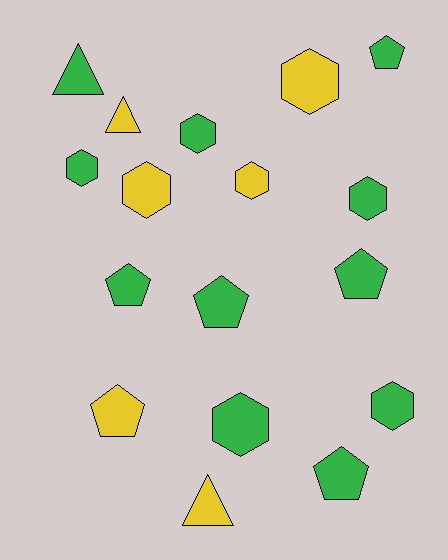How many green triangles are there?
There is 1 green triangle.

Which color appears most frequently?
Green, with 11 objects.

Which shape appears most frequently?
Hexagon, with 8 objects.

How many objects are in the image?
There are 17 objects.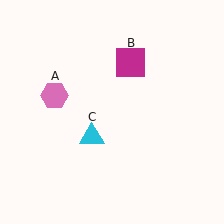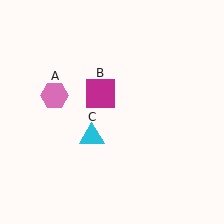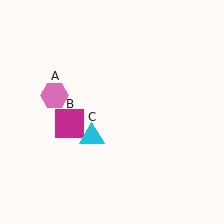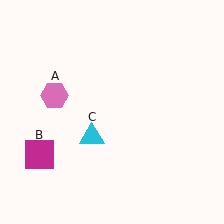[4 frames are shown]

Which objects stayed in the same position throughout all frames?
Pink hexagon (object A) and cyan triangle (object C) remained stationary.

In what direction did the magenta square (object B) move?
The magenta square (object B) moved down and to the left.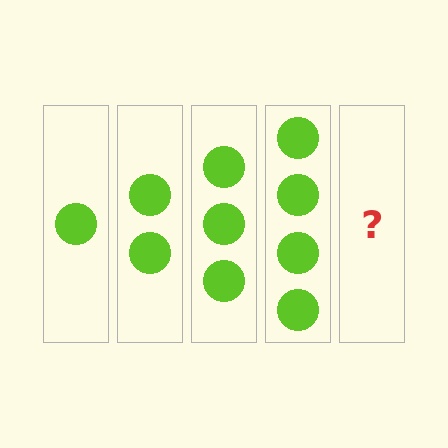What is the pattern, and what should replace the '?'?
The pattern is that each step adds one more circle. The '?' should be 5 circles.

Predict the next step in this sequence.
The next step is 5 circles.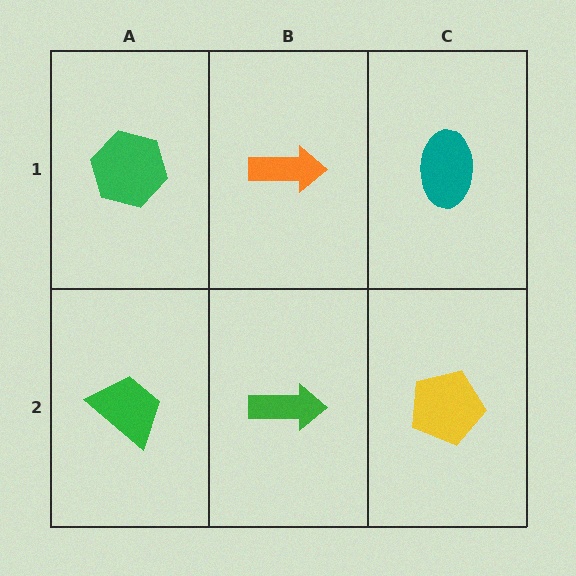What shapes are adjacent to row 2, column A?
A green hexagon (row 1, column A), a green arrow (row 2, column B).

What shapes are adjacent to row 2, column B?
An orange arrow (row 1, column B), a green trapezoid (row 2, column A), a yellow pentagon (row 2, column C).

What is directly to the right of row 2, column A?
A green arrow.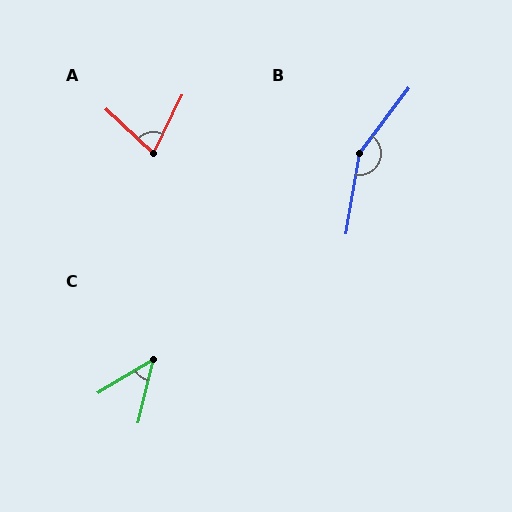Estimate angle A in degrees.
Approximately 73 degrees.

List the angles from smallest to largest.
C (45°), A (73°), B (152°).